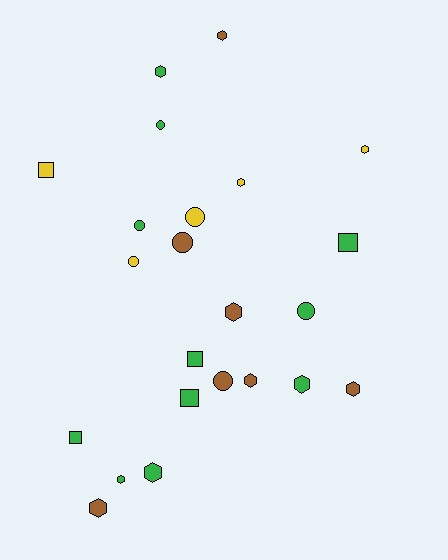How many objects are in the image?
There are 23 objects.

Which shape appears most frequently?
Hexagon, with 11 objects.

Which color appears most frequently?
Green, with 11 objects.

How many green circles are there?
There are 3 green circles.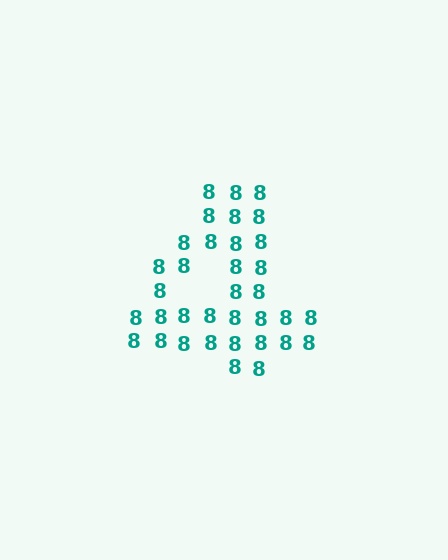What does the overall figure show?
The overall figure shows the digit 4.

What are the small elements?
The small elements are digit 8's.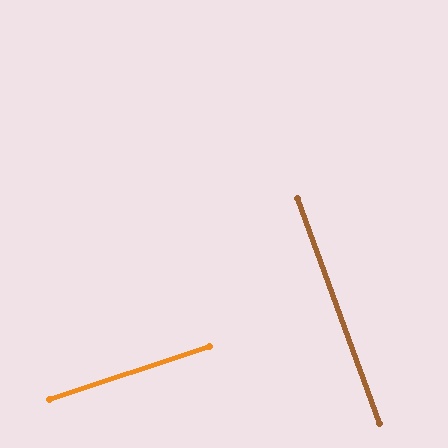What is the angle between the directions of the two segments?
Approximately 88 degrees.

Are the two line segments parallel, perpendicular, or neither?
Perpendicular — they meet at approximately 88°.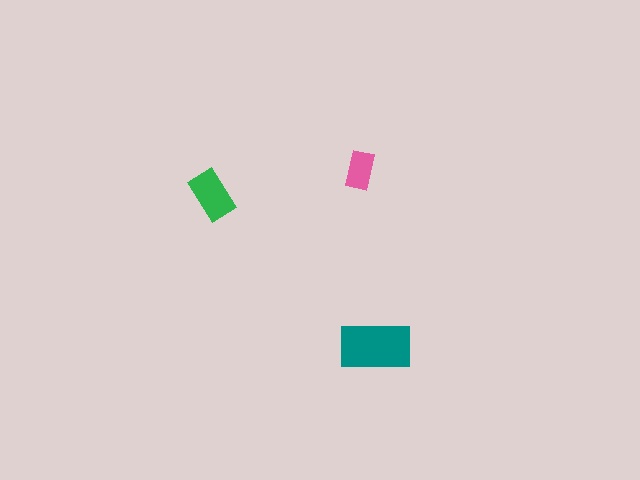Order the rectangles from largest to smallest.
the teal one, the green one, the pink one.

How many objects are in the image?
There are 3 objects in the image.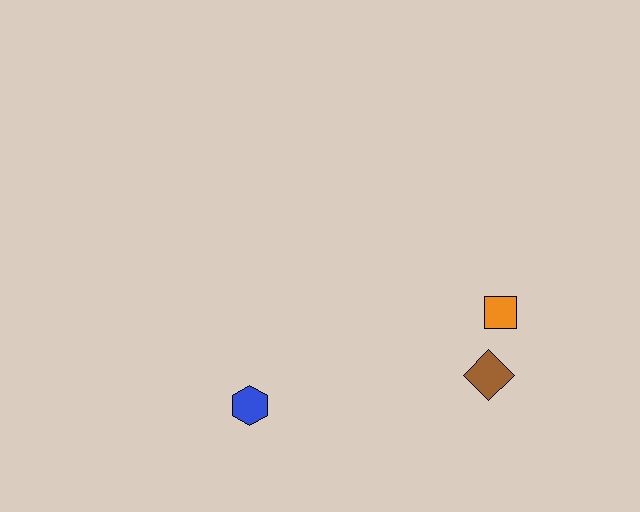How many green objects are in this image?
There are no green objects.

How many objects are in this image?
There are 3 objects.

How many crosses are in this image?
There are no crosses.